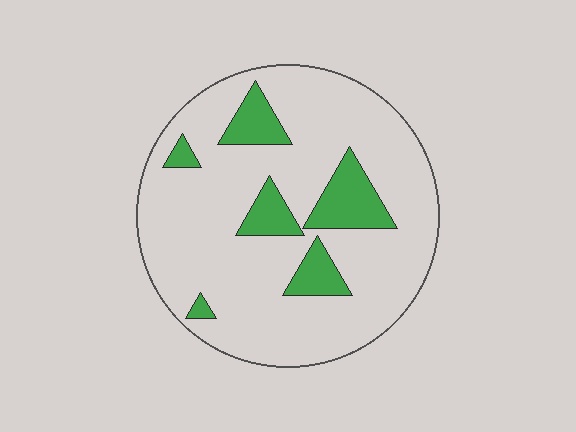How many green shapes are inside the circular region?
6.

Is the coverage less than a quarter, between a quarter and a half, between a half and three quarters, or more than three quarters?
Less than a quarter.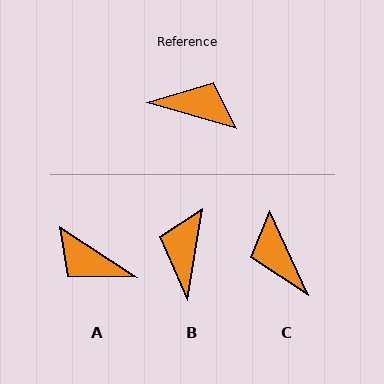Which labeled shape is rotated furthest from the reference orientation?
A, about 163 degrees away.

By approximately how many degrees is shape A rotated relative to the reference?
Approximately 163 degrees counter-clockwise.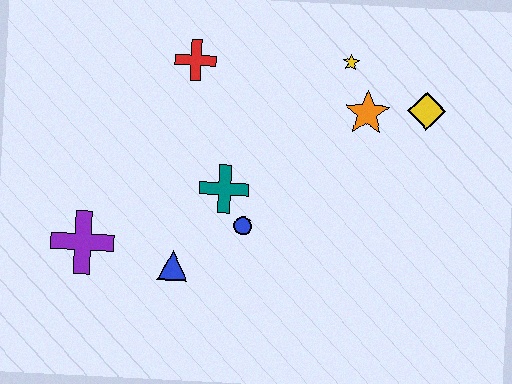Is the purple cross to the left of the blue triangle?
Yes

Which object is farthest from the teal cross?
The yellow diamond is farthest from the teal cross.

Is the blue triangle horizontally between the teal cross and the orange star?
No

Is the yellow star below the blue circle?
No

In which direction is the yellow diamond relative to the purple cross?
The yellow diamond is to the right of the purple cross.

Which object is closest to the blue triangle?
The blue circle is closest to the blue triangle.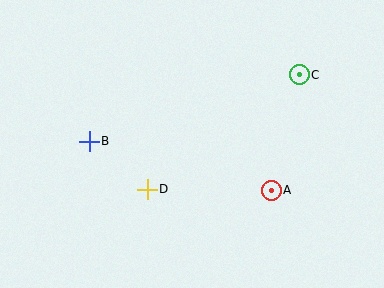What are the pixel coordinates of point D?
Point D is at (147, 189).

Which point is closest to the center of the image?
Point D at (147, 189) is closest to the center.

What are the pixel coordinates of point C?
Point C is at (299, 75).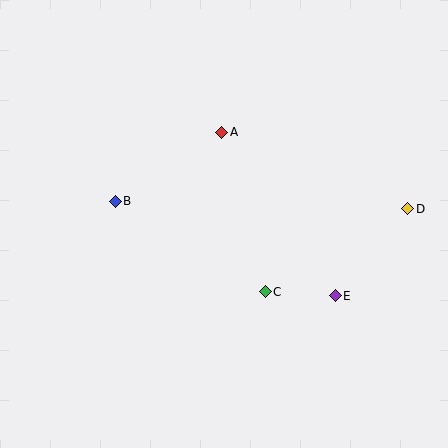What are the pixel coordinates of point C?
Point C is at (265, 292).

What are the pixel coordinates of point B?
Point B is at (115, 201).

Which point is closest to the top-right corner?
Point D is closest to the top-right corner.